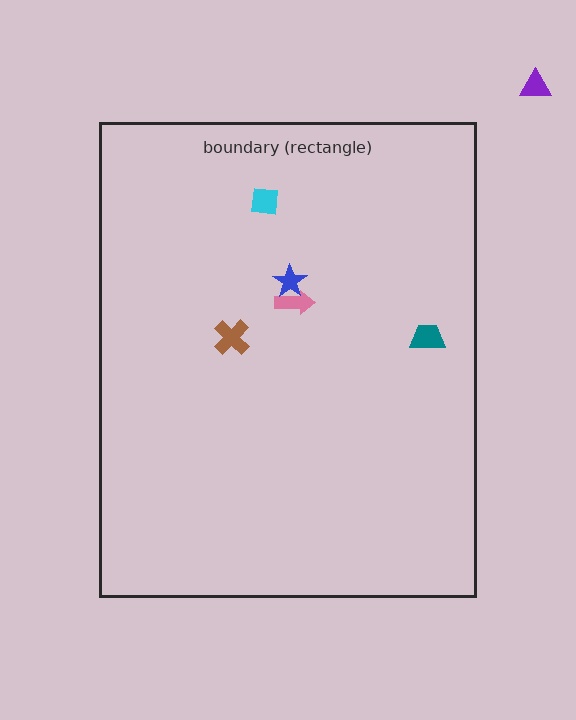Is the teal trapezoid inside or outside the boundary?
Inside.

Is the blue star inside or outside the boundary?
Inside.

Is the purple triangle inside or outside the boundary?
Outside.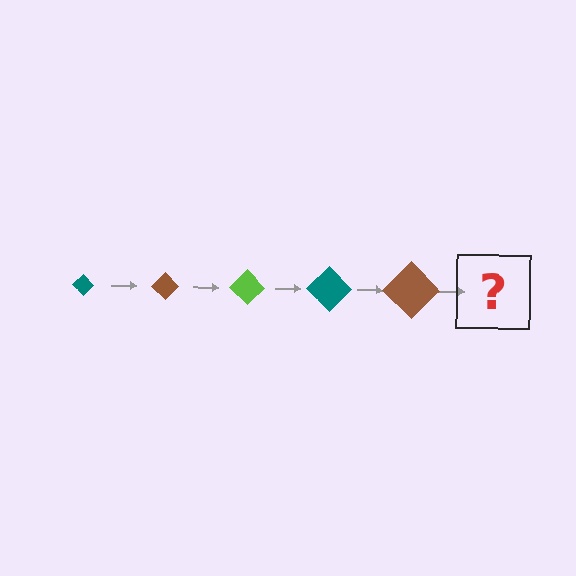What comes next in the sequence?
The next element should be a lime diamond, larger than the previous one.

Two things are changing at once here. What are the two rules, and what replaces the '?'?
The two rules are that the diamond grows larger each step and the color cycles through teal, brown, and lime. The '?' should be a lime diamond, larger than the previous one.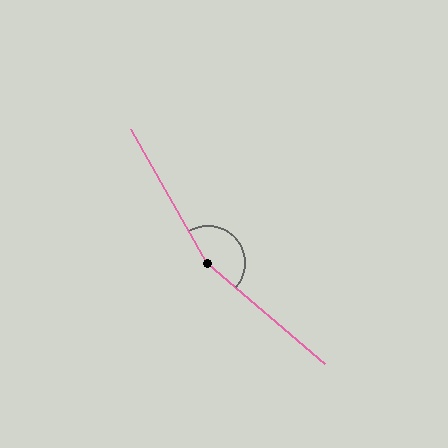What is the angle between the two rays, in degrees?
Approximately 160 degrees.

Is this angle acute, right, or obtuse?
It is obtuse.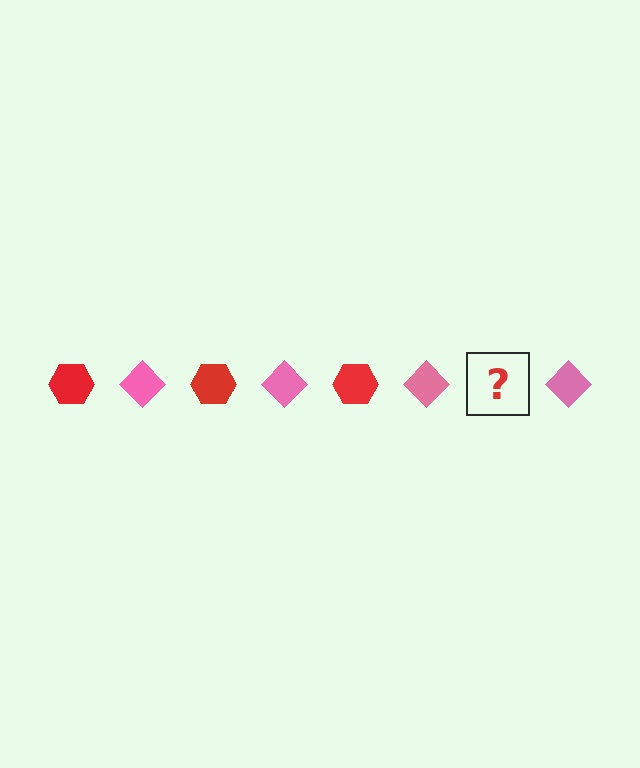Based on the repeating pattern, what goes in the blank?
The blank should be a red hexagon.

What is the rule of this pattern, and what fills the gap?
The rule is that the pattern alternates between red hexagon and pink diamond. The gap should be filled with a red hexagon.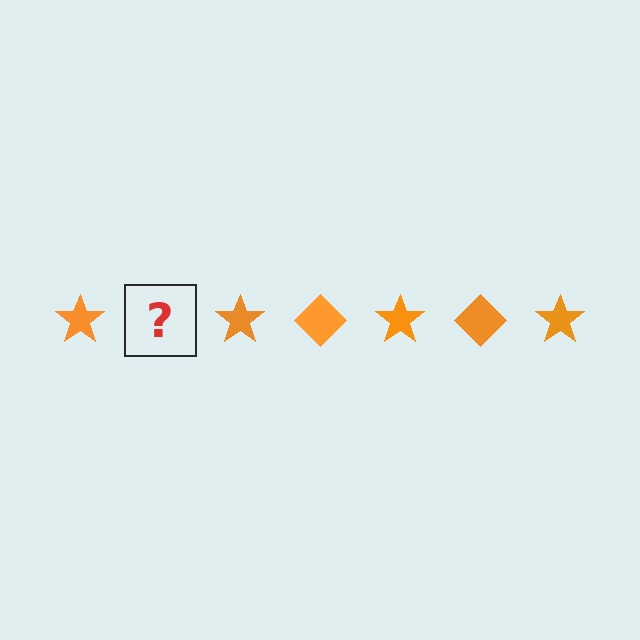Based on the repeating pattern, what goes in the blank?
The blank should be an orange diamond.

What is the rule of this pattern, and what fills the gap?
The rule is that the pattern cycles through star, diamond shapes in orange. The gap should be filled with an orange diamond.